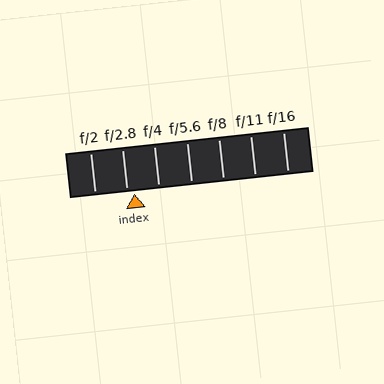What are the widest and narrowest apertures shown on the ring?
The widest aperture shown is f/2 and the narrowest is f/16.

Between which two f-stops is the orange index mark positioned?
The index mark is between f/2.8 and f/4.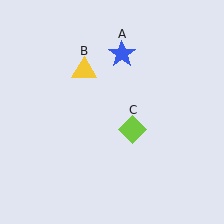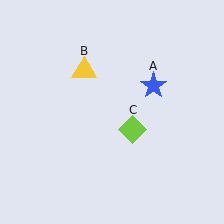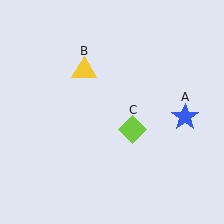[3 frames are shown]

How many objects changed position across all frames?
1 object changed position: blue star (object A).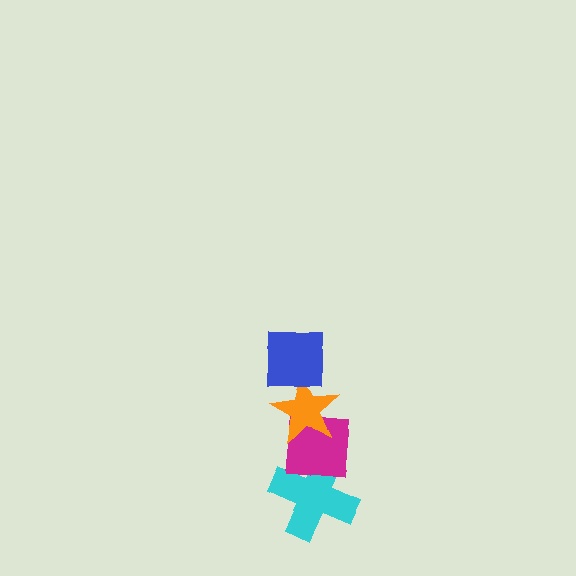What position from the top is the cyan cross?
The cyan cross is 4th from the top.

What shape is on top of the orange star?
The blue square is on top of the orange star.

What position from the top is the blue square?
The blue square is 1st from the top.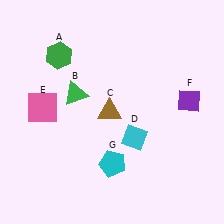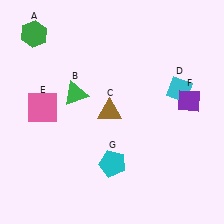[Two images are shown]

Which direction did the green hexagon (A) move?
The green hexagon (A) moved left.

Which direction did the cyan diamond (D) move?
The cyan diamond (D) moved up.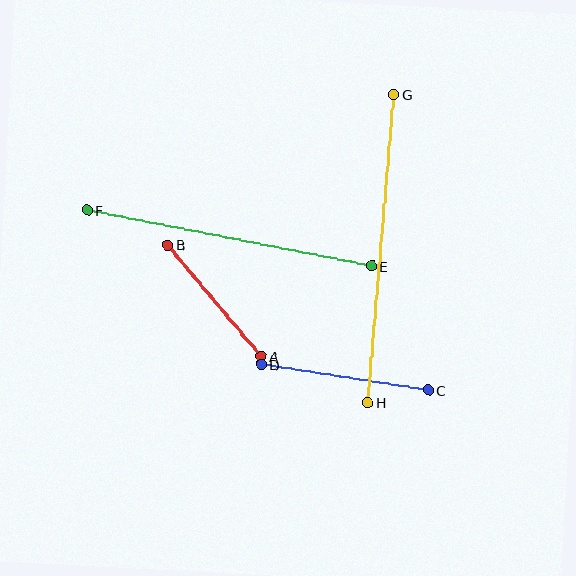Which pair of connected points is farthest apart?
Points G and H are farthest apart.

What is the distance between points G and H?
The distance is approximately 309 pixels.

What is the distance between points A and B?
The distance is approximately 145 pixels.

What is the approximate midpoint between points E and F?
The midpoint is at approximately (229, 238) pixels.